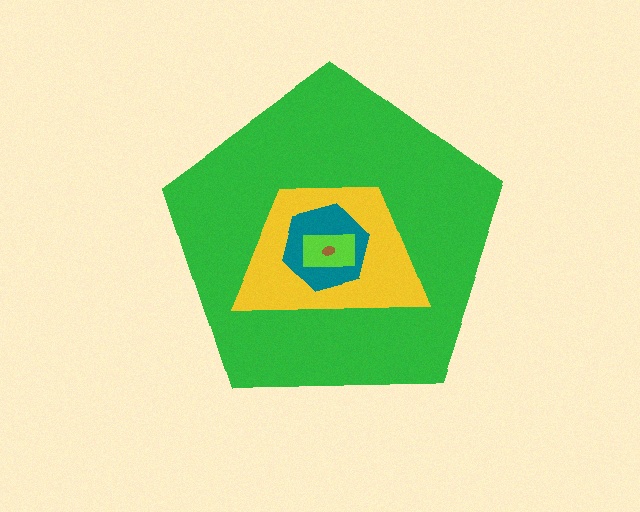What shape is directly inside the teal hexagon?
The lime rectangle.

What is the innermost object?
The brown ellipse.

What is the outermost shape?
The green pentagon.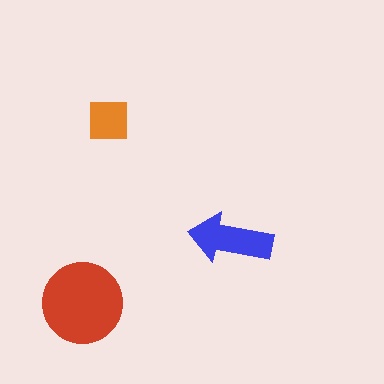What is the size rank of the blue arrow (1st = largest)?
2nd.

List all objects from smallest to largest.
The orange square, the blue arrow, the red circle.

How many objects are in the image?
There are 3 objects in the image.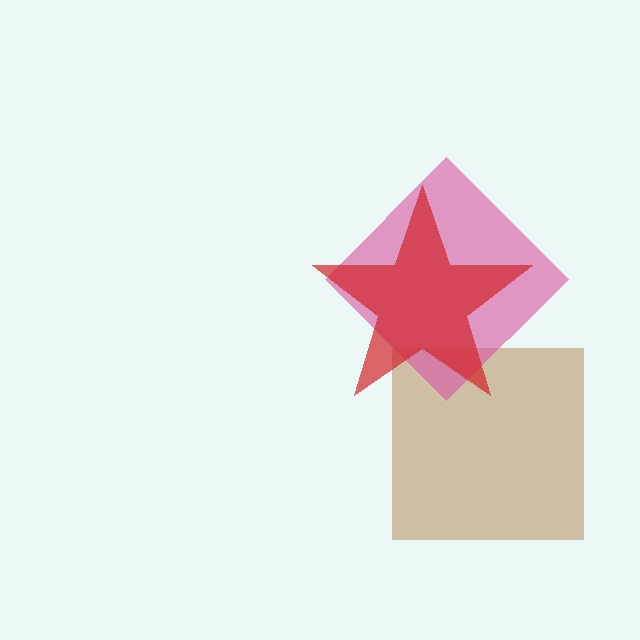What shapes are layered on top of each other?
The layered shapes are: a brown square, a pink diamond, a red star.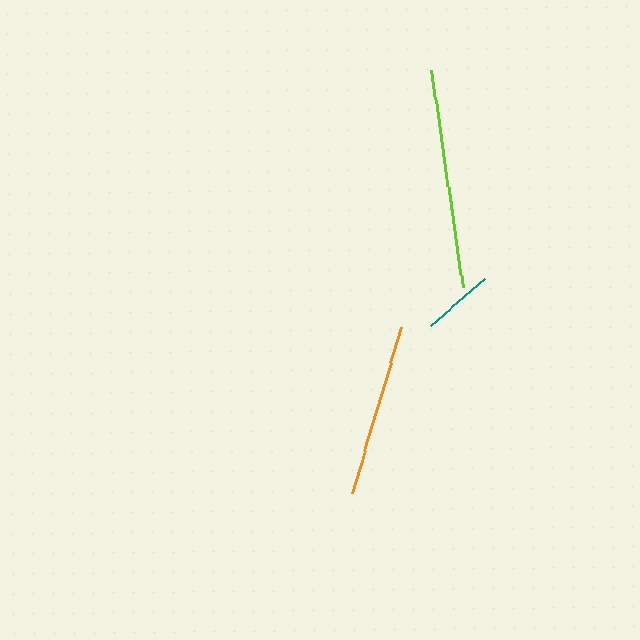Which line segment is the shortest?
The teal line is the shortest at approximately 70 pixels.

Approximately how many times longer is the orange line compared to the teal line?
The orange line is approximately 2.4 times the length of the teal line.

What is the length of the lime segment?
The lime segment is approximately 220 pixels long.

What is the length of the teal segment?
The teal segment is approximately 70 pixels long.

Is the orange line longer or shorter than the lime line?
The lime line is longer than the orange line.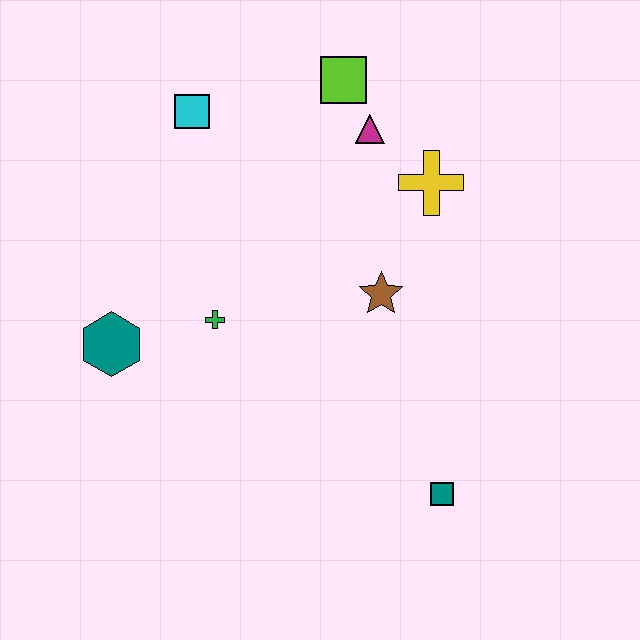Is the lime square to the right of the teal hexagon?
Yes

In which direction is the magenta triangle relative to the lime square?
The magenta triangle is below the lime square.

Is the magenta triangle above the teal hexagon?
Yes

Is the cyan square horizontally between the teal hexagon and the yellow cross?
Yes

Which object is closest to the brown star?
The yellow cross is closest to the brown star.